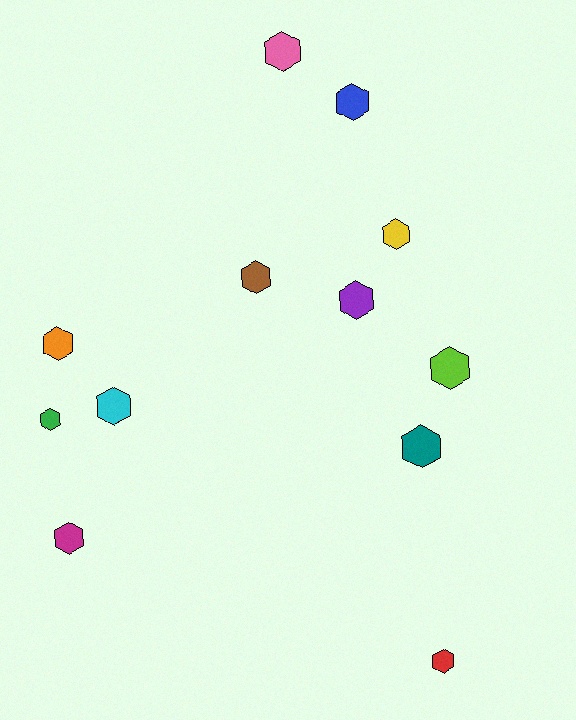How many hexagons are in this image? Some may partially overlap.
There are 12 hexagons.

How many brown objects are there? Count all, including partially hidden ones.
There is 1 brown object.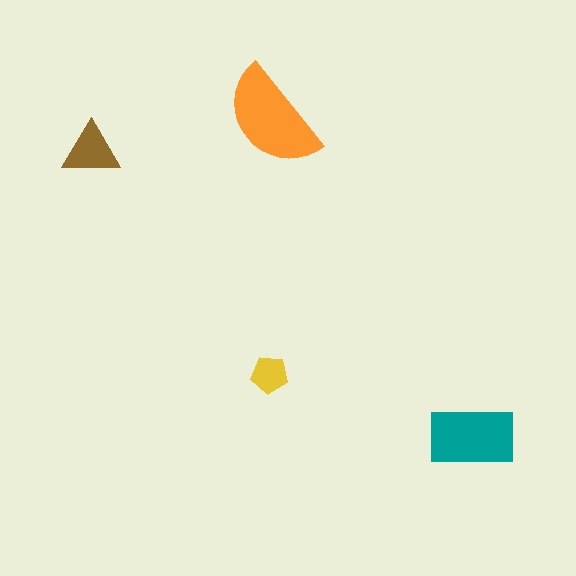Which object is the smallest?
The yellow pentagon.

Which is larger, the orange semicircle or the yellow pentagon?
The orange semicircle.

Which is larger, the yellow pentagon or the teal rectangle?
The teal rectangle.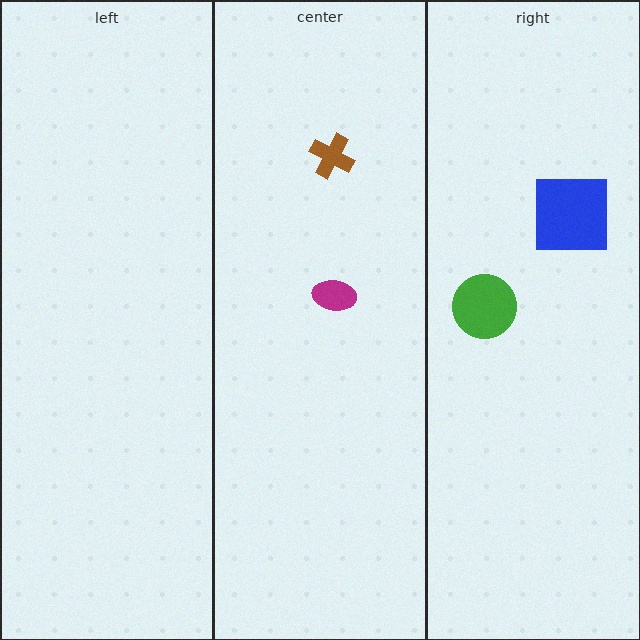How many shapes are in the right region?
2.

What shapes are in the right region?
The blue square, the green circle.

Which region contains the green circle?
The right region.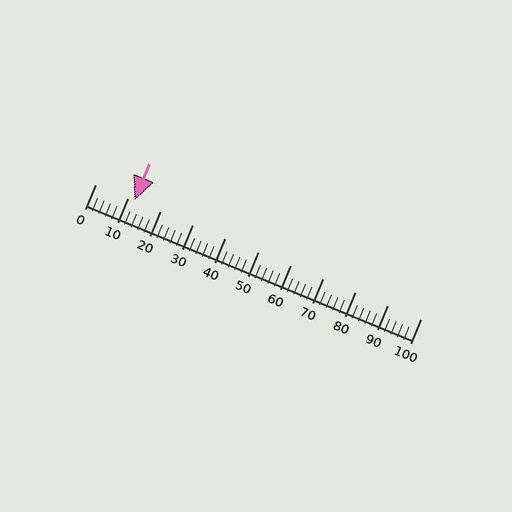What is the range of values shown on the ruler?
The ruler shows values from 0 to 100.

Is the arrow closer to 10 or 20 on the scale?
The arrow is closer to 10.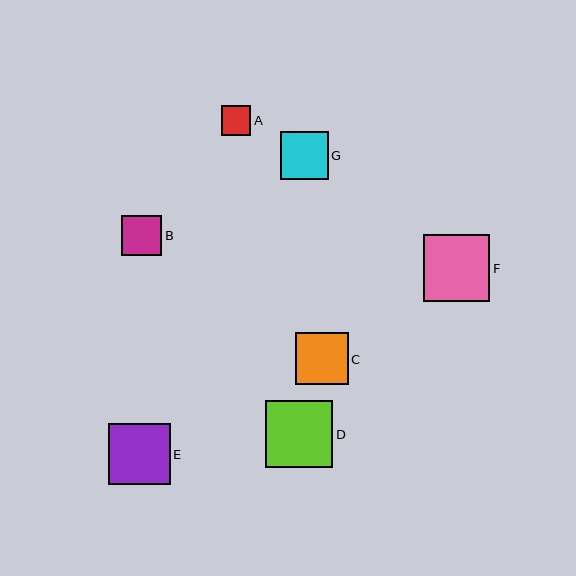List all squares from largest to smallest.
From largest to smallest: D, F, E, C, G, B, A.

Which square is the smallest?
Square A is the smallest with a size of approximately 30 pixels.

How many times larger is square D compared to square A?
Square D is approximately 2.3 times the size of square A.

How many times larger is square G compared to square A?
Square G is approximately 1.6 times the size of square A.